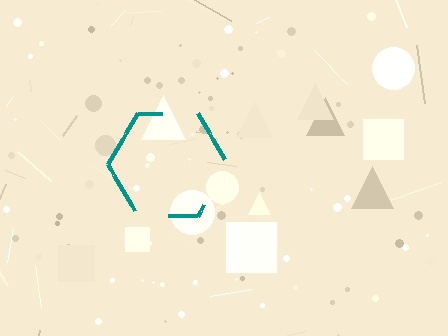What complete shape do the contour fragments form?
The contour fragments form a hexagon.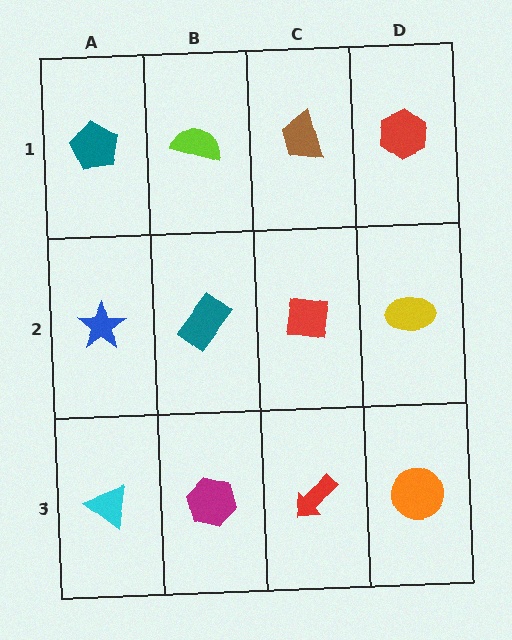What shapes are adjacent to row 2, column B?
A lime semicircle (row 1, column B), a magenta hexagon (row 3, column B), a blue star (row 2, column A), a red square (row 2, column C).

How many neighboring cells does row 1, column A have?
2.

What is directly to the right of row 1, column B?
A brown trapezoid.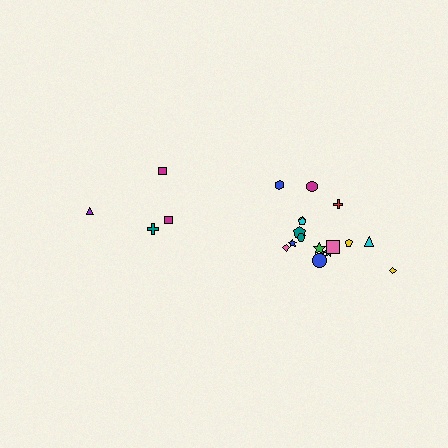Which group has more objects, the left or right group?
The right group.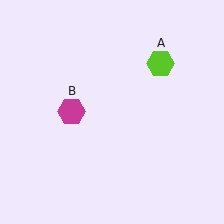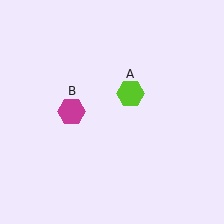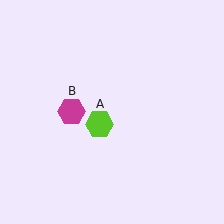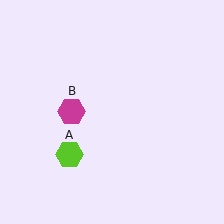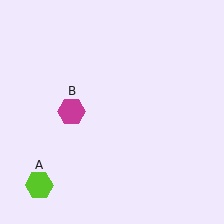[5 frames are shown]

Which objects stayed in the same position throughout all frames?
Magenta hexagon (object B) remained stationary.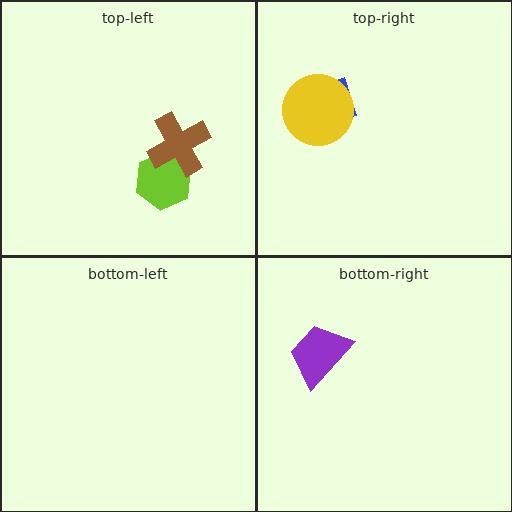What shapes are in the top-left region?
The lime hexagon, the brown cross.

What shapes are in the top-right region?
The blue diamond, the yellow circle.